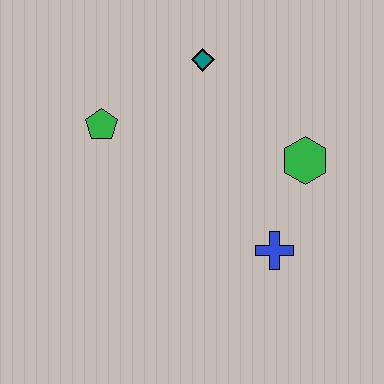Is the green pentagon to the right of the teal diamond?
No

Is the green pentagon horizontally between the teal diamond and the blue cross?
No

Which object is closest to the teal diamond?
The green pentagon is closest to the teal diamond.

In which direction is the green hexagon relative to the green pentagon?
The green hexagon is to the right of the green pentagon.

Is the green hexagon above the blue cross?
Yes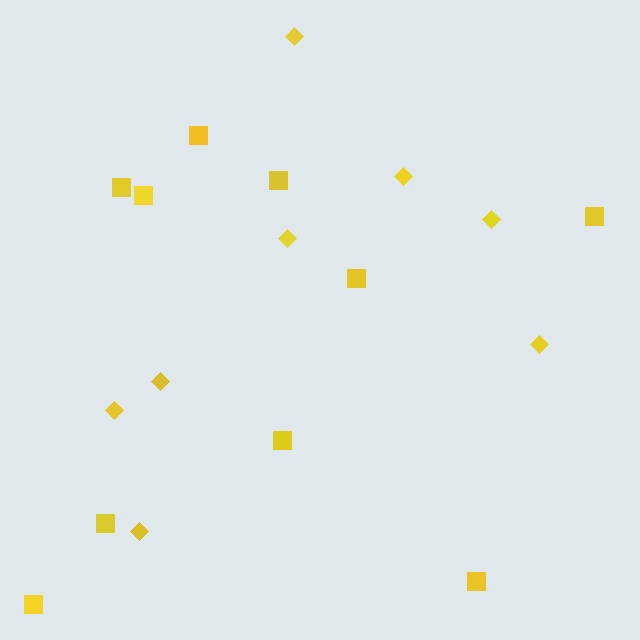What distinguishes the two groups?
There are 2 groups: one group of diamonds (8) and one group of squares (10).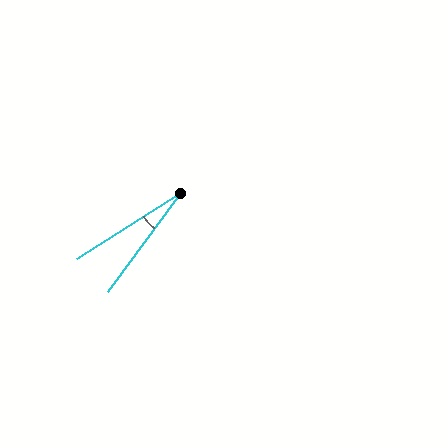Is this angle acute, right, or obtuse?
It is acute.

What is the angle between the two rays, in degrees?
Approximately 21 degrees.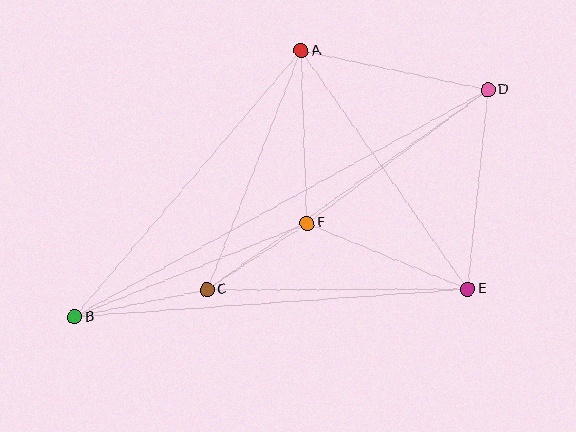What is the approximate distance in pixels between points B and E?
The distance between B and E is approximately 394 pixels.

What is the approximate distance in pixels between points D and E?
The distance between D and E is approximately 200 pixels.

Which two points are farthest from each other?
Points B and D are farthest from each other.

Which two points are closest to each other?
Points C and F are closest to each other.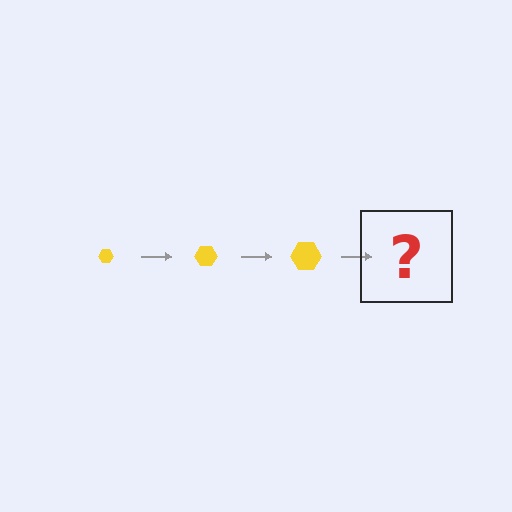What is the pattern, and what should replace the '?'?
The pattern is that the hexagon gets progressively larger each step. The '?' should be a yellow hexagon, larger than the previous one.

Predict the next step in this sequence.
The next step is a yellow hexagon, larger than the previous one.